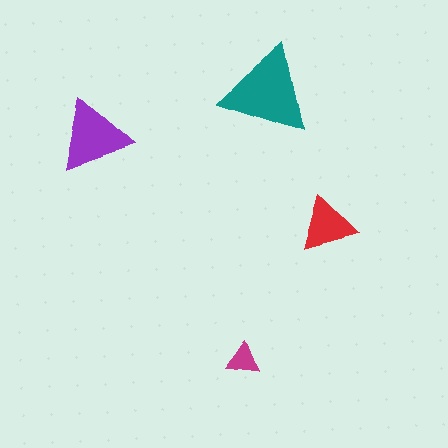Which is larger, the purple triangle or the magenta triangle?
The purple one.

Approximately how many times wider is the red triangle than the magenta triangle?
About 1.5 times wider.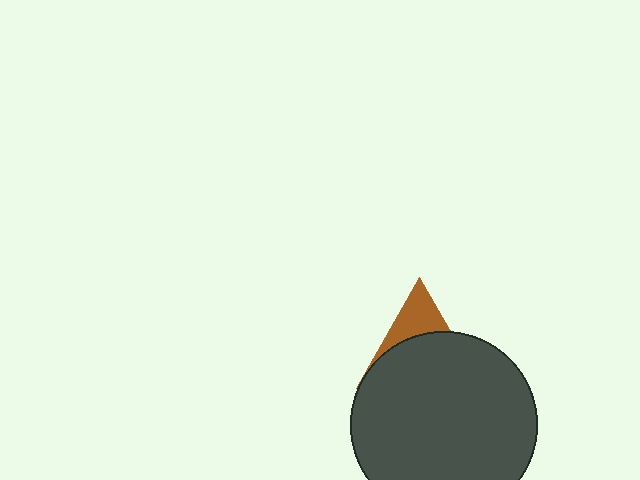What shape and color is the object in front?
The object in front is a dark gray circle.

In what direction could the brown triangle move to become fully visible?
The brown triangle could move up. That would shift it out from behind the dark gray circle entirely.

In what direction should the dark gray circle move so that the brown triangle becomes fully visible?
The dark gray circle should move down. That is the shortest direction to clear the overlap and leave the brown triangle fully visible.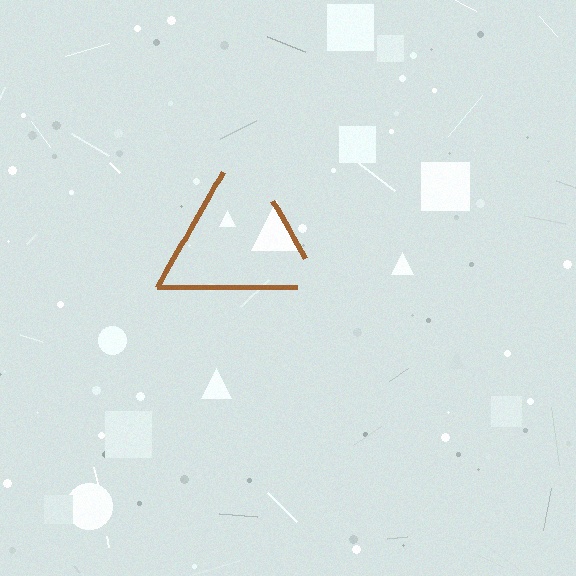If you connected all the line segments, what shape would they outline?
They would outline a triangle.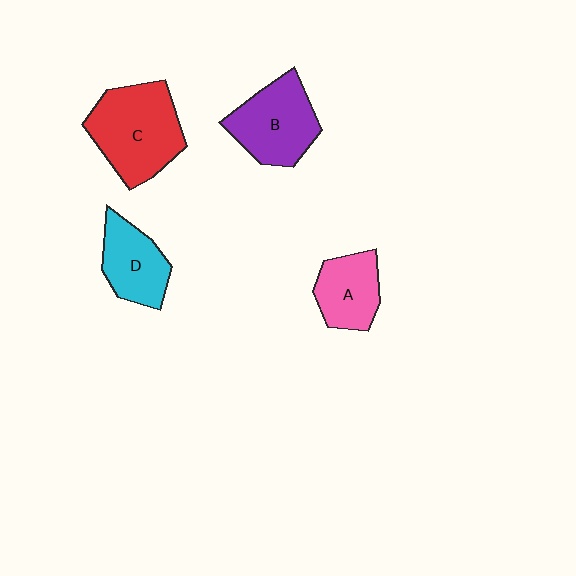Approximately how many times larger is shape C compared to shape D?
Approximately 1.6 times.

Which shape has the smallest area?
Shape A (pink).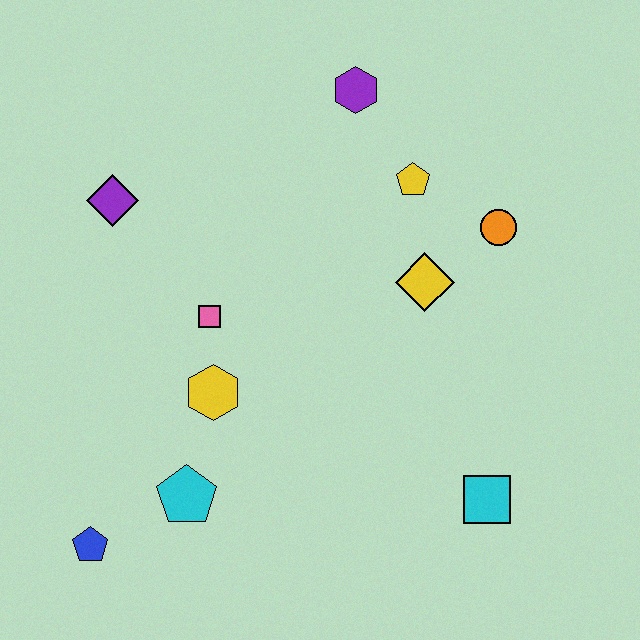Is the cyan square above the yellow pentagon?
No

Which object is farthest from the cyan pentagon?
The purple hexagon is farthest from the cyan pentagon.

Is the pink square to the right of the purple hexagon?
No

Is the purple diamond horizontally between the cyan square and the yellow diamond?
No